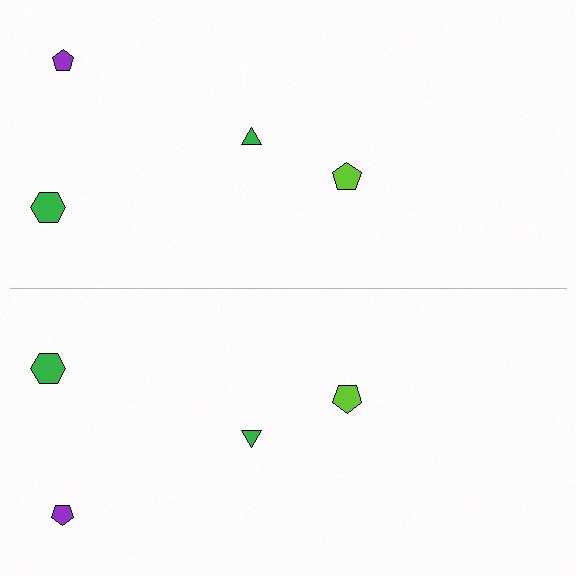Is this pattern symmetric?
Yes, this pattern has bilateral (reflection) symmetry.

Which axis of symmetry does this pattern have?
The pattern has a horizontal axis of symmetry running through the center of the image.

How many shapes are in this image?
There are 8 shapes in this image.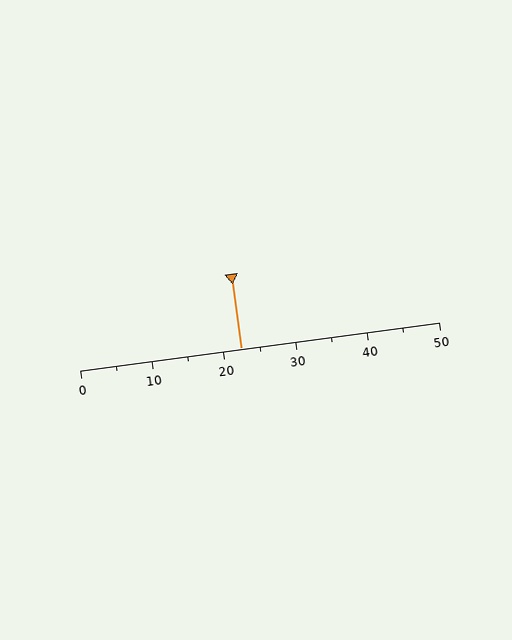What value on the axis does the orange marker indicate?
The marker indicates approximately 22.5.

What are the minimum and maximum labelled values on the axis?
The axis runs from 0 to 50.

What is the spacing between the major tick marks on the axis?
The major ticks are spaced 10 apart.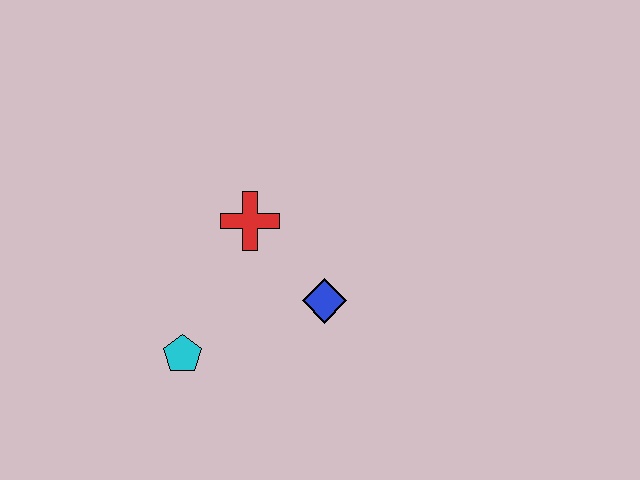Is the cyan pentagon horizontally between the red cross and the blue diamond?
No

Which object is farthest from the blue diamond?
The cyan pentagon is farthest from the blue diamond.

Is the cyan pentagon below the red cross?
Yes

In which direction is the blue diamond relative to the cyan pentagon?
The blue diamond is to the right of the cyan pentagon.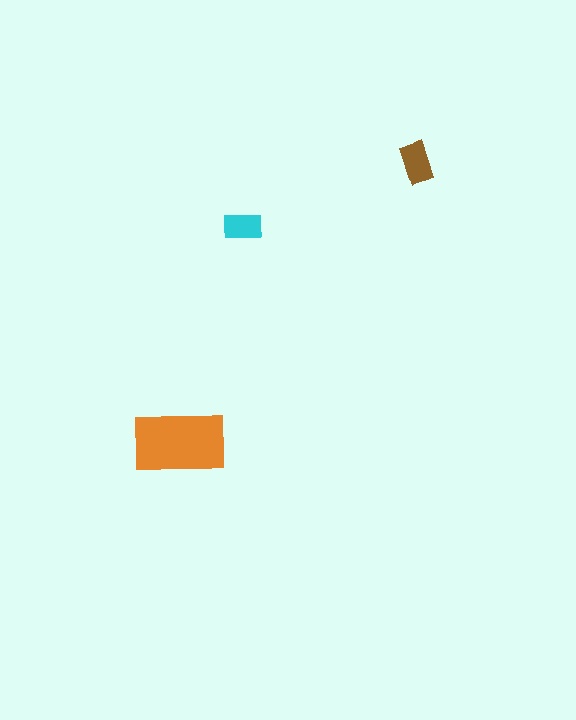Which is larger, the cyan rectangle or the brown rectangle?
The brown one.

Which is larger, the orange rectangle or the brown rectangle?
The orange one.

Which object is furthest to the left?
The orange rectangle is leftmost.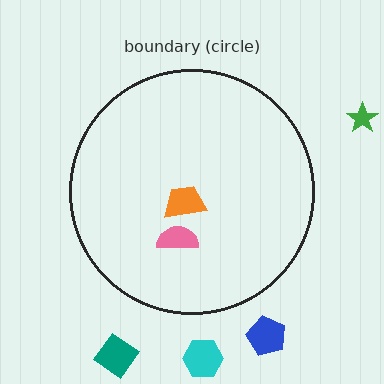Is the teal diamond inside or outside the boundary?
Outside.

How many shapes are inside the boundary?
2 inside, 4 outside.